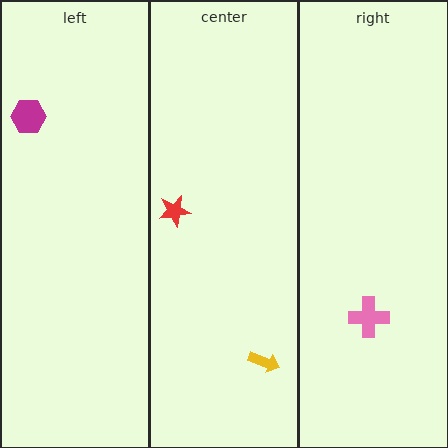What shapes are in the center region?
The yellow arrow, the red star.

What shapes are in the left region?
The magenta hexagon.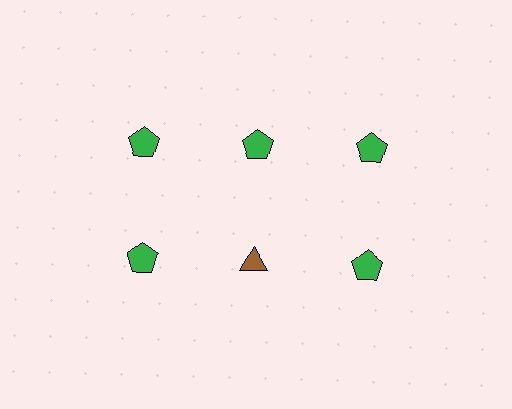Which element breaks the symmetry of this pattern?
The brown triangle in the second row, second from left column breaks the symmetry. All other shapes are green pentagons.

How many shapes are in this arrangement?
There are 6 shapes arranged in a grid pattern.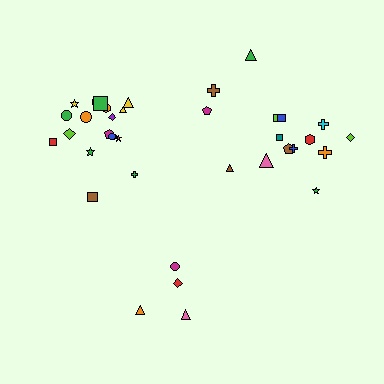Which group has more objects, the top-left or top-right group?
The top-left group.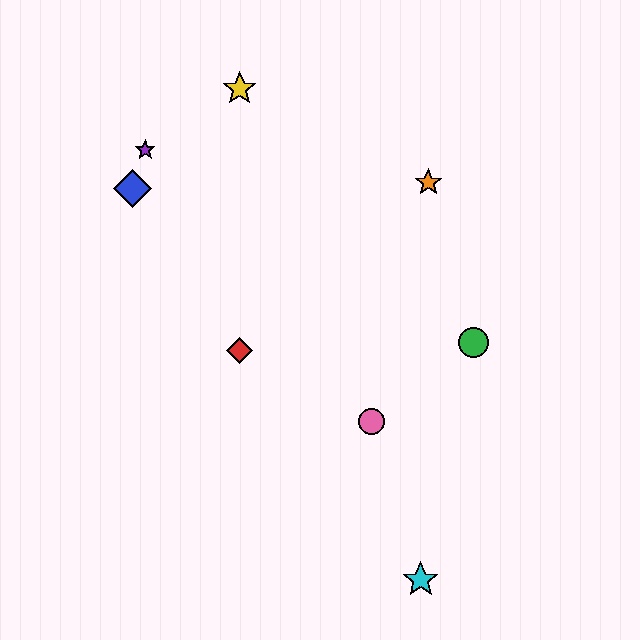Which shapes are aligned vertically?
The red diamond, the yellow star are aligned vertically.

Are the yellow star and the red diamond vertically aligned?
Yes, both are at x≈240.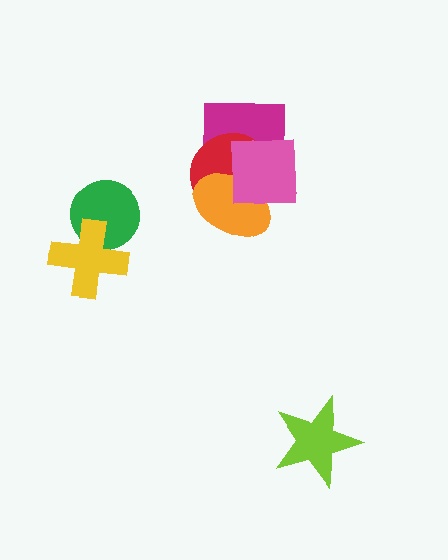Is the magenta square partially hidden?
Yes, it is partially covered by another shape.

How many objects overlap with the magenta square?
3 objects overlap with the magenta square.